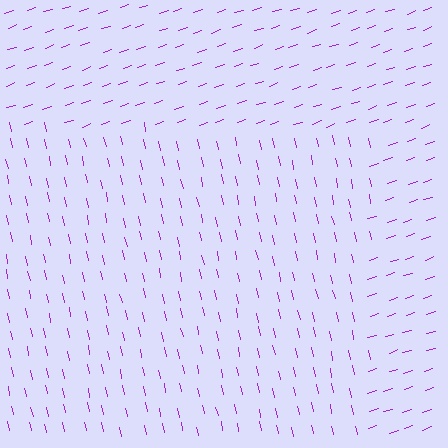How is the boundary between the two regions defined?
The boundary is defined purely by a change in line orientation (approximately 83 degrees difference). All lines are the same color and thickness.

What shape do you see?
I see a rectangle.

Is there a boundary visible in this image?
Yes, there is a texture boundary formed by a change in line orientation.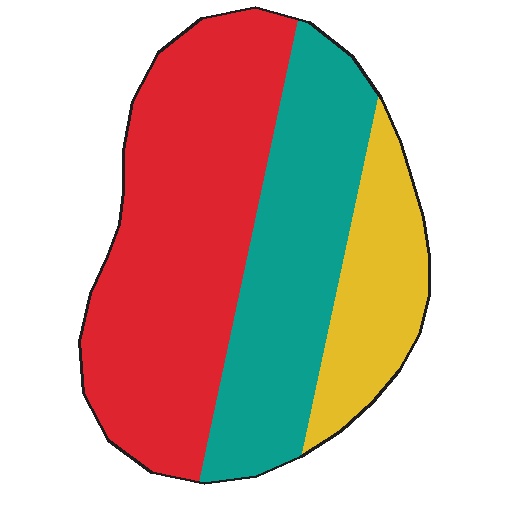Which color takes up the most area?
Red, at roughly 50%.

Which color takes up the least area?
Yellow, at roughly 20%.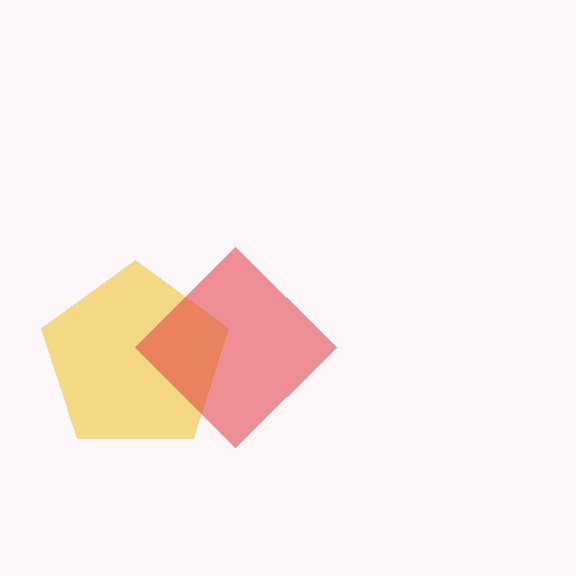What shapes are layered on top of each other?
The layered shapes are: a yellow pentagon, a red diamond.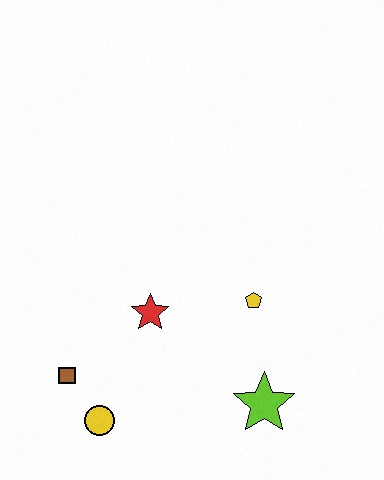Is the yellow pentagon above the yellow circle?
Yes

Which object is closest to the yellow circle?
The brown square is closest to the yellow circle.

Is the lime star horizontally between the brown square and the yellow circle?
No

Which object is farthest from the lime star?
The brown square is farthest from the lime star.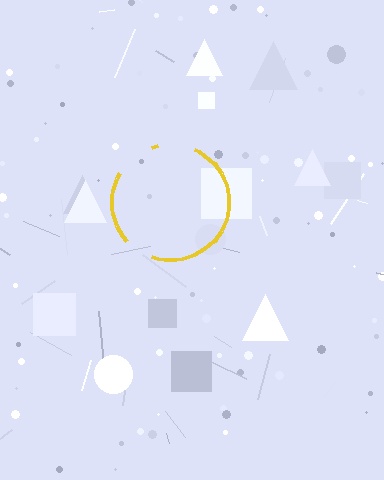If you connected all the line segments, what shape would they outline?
They would outline a circle.